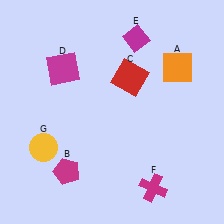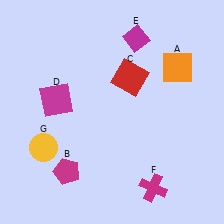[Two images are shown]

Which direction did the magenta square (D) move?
The magenta square (D) moved down.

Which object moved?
The magenta square (D) moved down.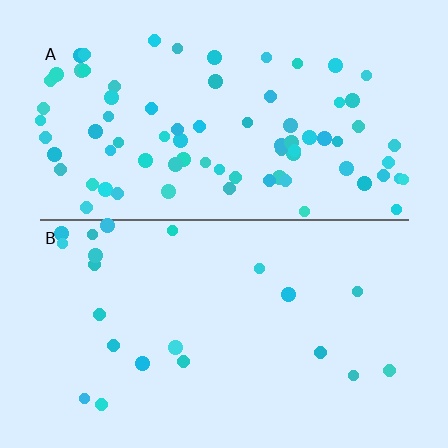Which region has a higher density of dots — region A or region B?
A (the top).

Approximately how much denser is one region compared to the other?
Approximately 3.6× — region A over region B.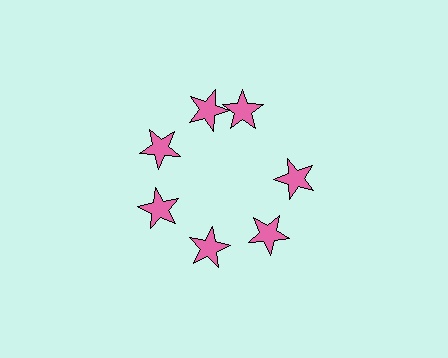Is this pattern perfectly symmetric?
No. The 7 pink stars are arranged in a ring, but one element near the 1 o'clock position is rotated out of alignment along the ring, breaking the 7-fold rotational symmetry.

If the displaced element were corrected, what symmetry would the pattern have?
It would have 7-fold rotational symmetry — the pattern would map onto itself every 51 degrees.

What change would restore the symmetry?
The symmetry would be restored by rotating it back into even spacing with its neighbors so that all 7 stars sit at equal angles and equal distance from the center.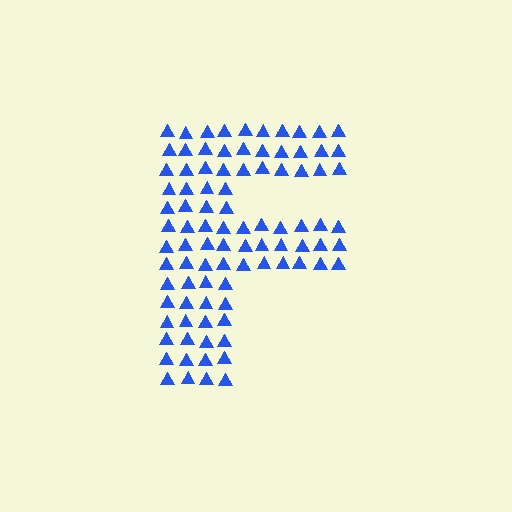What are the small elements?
The small elements are triangles.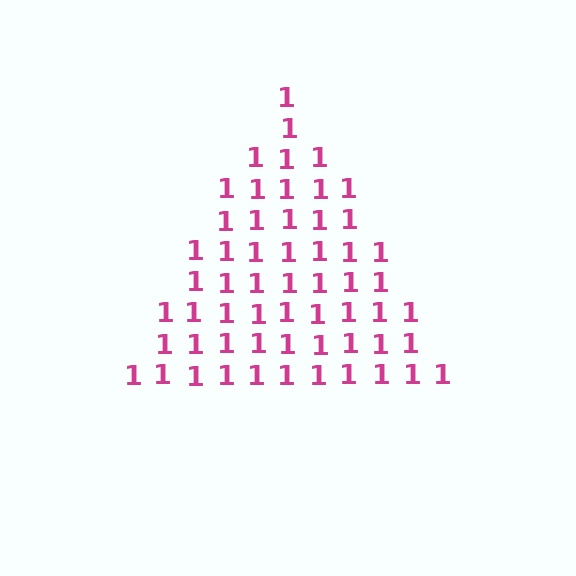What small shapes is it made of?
It is made of small digit 1's.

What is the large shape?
The large shape is a triangle.